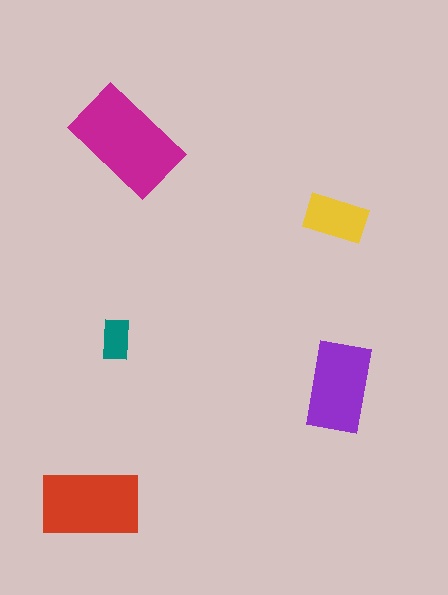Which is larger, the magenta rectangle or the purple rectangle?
The magenta one.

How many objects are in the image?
There are 5 objects in the image.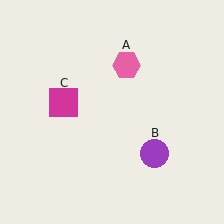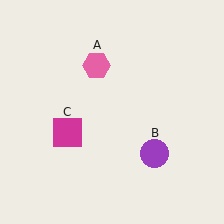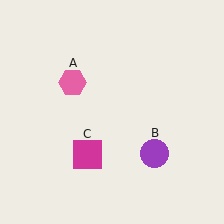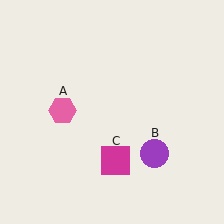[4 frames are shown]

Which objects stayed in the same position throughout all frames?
Purple circle (object B) remained stationary.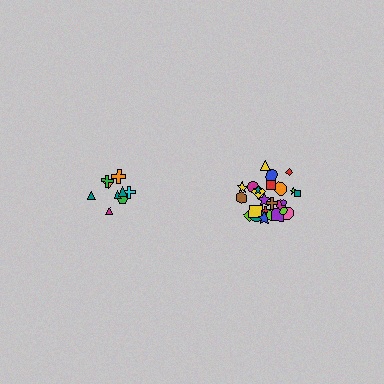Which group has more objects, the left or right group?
The right group.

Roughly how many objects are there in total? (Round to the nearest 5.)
Roughly 35 objects in total.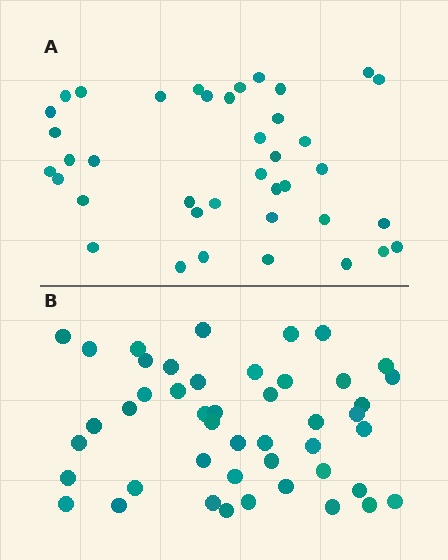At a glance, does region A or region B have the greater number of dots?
Region B (the bottom region) has more dots.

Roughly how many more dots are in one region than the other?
Region B has roughly 8 or so more dots than region A.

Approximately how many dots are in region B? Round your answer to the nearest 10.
About 50 dots. (The exact count is 46, which rounds to 50.)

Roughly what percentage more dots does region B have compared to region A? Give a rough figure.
About 20% more.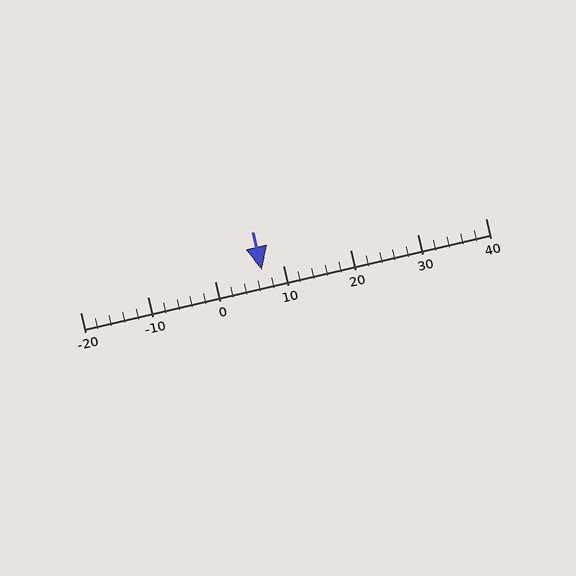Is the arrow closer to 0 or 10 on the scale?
The arrow is closer to 10.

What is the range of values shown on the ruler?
The ruler shows values from -20 to 40.